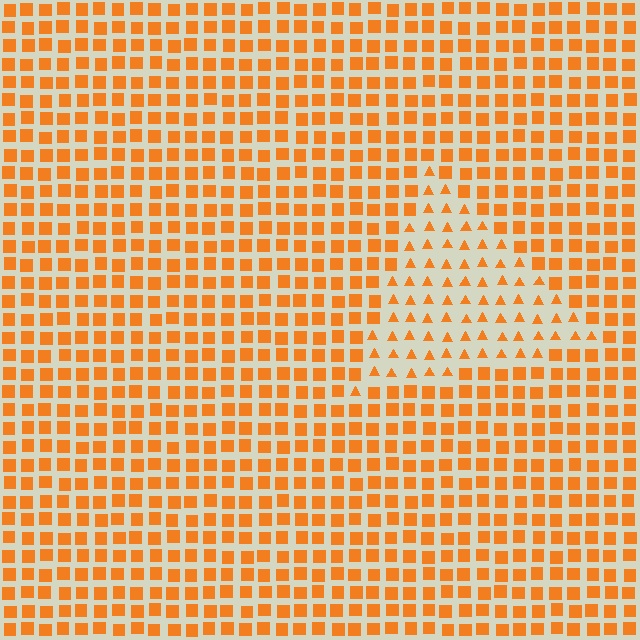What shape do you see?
I see a triangle.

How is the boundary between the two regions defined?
The boundary is defined by a change in element shape: triangles inside vs. squares outside. All elements share the same color and spacing.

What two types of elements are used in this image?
The image uses triangles inside the triangle region and squares outside it.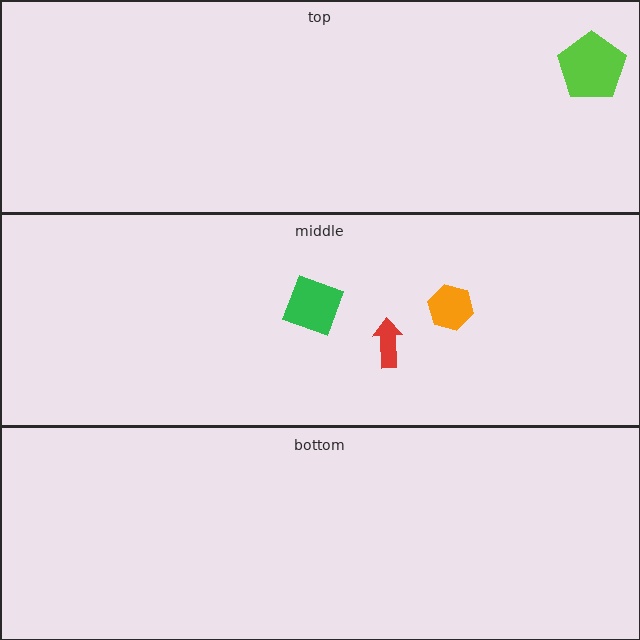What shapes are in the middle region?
The orange hexagon, the green diamond, the red arrow.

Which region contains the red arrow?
The middle region.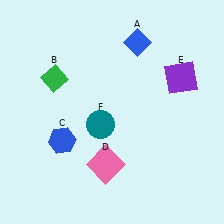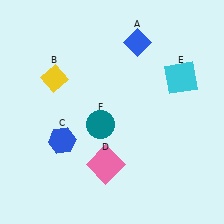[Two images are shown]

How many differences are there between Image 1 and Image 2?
There are 2 differences between the two images.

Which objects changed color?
B changed from green to yellow. E changed from purple to cyan.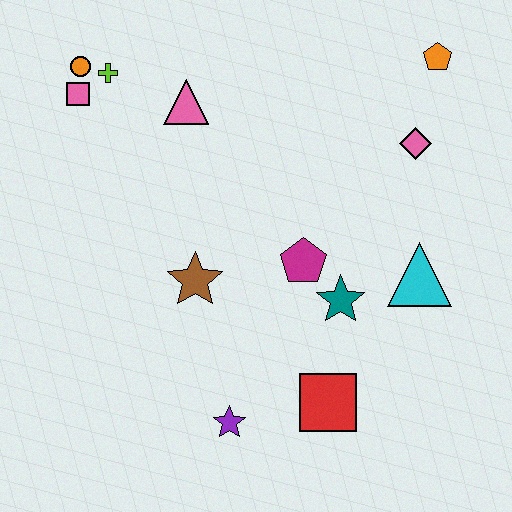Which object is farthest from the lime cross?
The red square is farthest from the lime cross.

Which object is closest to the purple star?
The red square is closest to the purple star.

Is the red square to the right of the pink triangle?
Yes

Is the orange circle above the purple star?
Yes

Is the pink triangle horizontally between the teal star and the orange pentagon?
No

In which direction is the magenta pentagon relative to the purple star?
The magenta pentagon is above the purple star.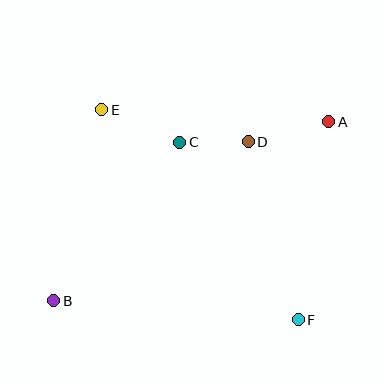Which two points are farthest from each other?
Points A and B are farthest from each other.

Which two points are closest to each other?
Points C and D are closest to each other.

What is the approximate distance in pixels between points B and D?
The distance between B and D is approximately 251 pixels.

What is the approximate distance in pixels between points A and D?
The distance between A and D is approximately 83 pixels.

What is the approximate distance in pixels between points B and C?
The distance between B and C is approximately 203 pixels.